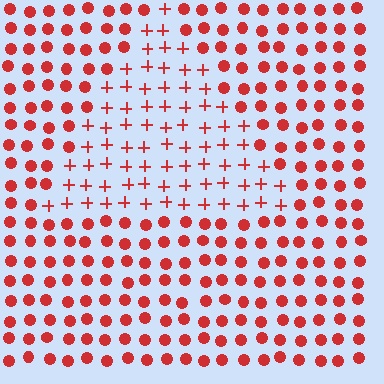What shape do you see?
I see a triangle.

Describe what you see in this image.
The image is filled with small red elements arranged in a uniform grid. A triangle-shaped region contains plus signs, while the surrounding area contains circles. The boundary is defined purely by the change in element shape.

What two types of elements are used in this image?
The image uses plus signs inside the triangle region and circles outside it.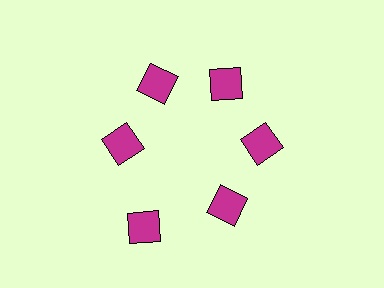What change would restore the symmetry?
The symmetry would be restored by moving it inward, back onto the ring so that all 6 diamonds sit at equal angles and equal distance from the center.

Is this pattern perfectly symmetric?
No. The 6 magenta diamonds are arranged in a ring, but one element near the 7 o'clock position is pushed outward from the center, breaking the 6-fold rotational symmetry.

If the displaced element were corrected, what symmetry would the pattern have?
It would have 6-fold rotational symmetry — the pattern would map onto itself every 60 degrees.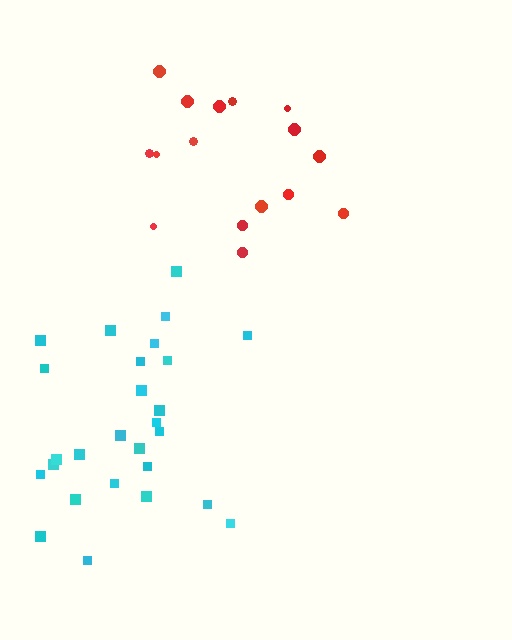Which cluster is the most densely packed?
Red.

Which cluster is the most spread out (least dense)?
Cyan.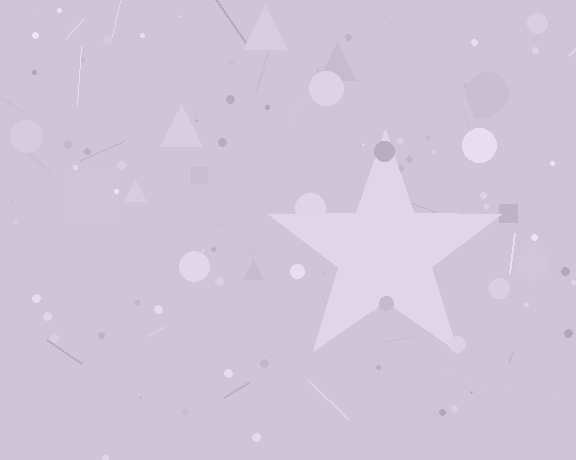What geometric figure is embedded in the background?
A star is embedded in the background.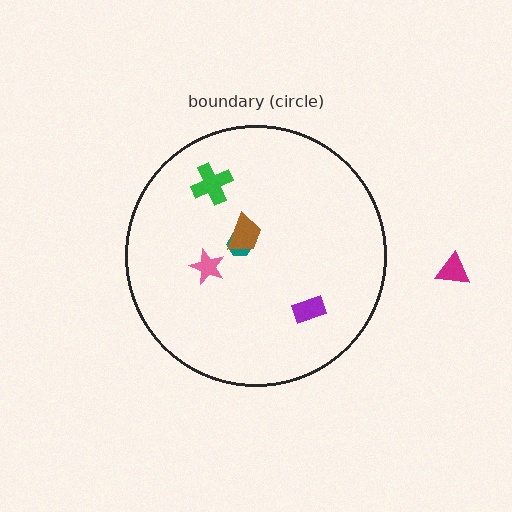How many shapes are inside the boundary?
5 inside, 1 outside.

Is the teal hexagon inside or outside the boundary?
Inside.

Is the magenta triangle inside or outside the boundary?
Outside.